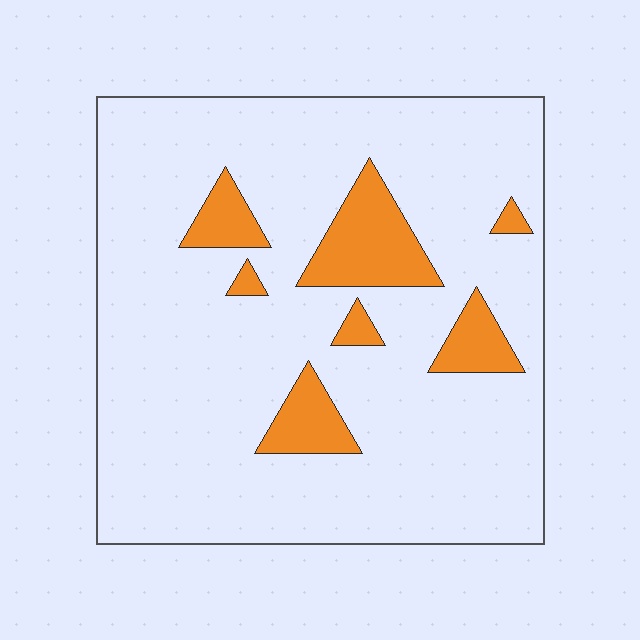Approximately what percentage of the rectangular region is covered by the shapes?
Approximately 15%.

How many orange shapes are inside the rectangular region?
7.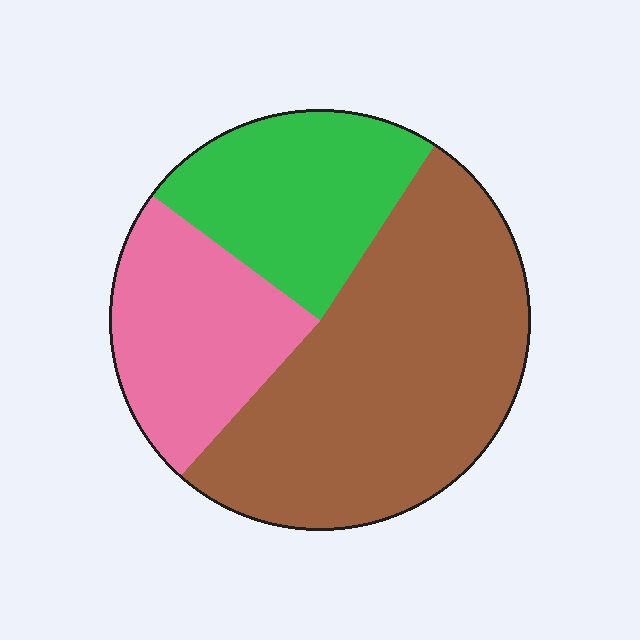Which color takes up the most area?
Brown, at roughly 50%.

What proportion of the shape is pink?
Pink takes up about one quarter (1/4) of the shape.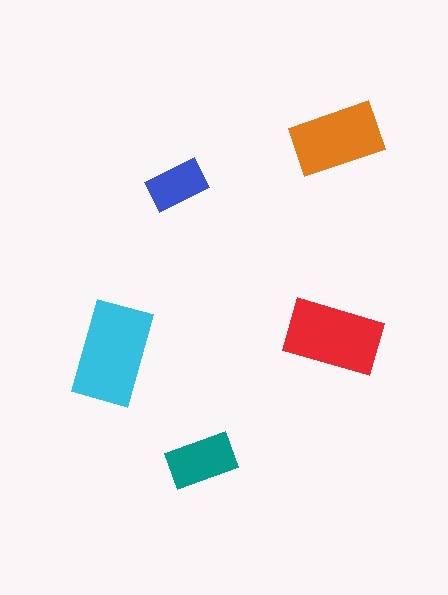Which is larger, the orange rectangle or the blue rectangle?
The orange one.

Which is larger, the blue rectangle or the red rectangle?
The red one.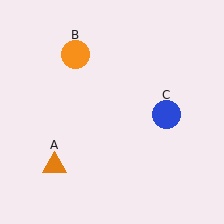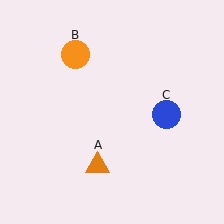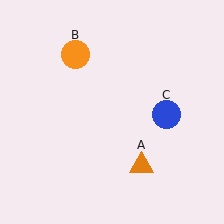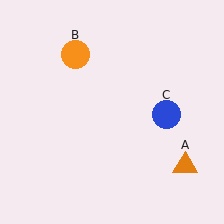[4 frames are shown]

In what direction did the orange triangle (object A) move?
The orange triangle (object A) moved right.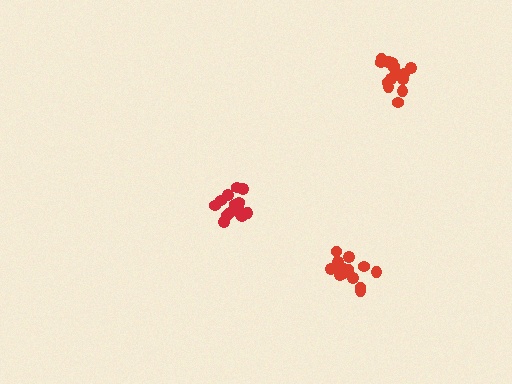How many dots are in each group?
Group 1: 14 dots, Group 2: 14 dots, Group 3: 15 dots (43 total).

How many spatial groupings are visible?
There are 3 spatial groupings.